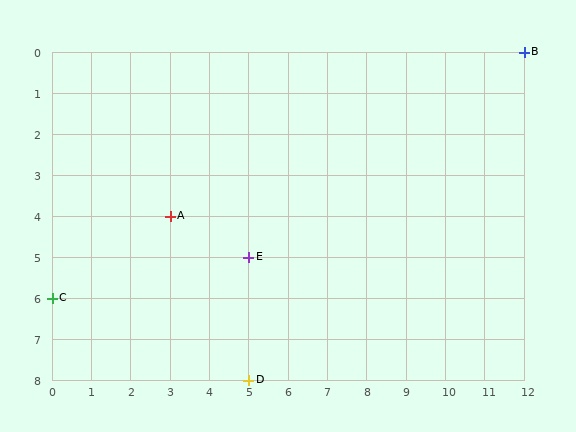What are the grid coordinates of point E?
Point E is at grid coordinates (5, 5).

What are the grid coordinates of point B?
Point B is at grid coordinates (12, 0).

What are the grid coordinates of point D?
Point D is at grid coordinates (5, 8).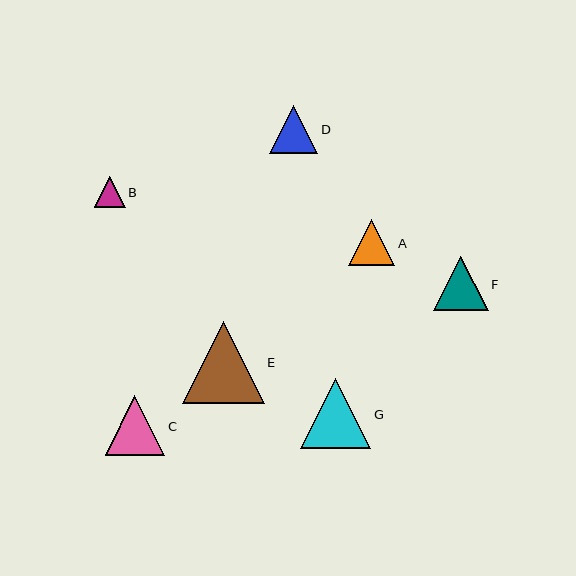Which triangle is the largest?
Triangle E is the largest with a size of approximately 82 pixels.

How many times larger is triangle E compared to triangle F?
Triangle E is approximately 1.5 times the size of triangle F.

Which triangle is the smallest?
Triangle B is the smallest with a size of approximately 31 pixels.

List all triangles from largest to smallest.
From largest to smallest: E, G, C, F, D, A, B.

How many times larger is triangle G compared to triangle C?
Triangle G is approximately 1.2 times the size of triangle C.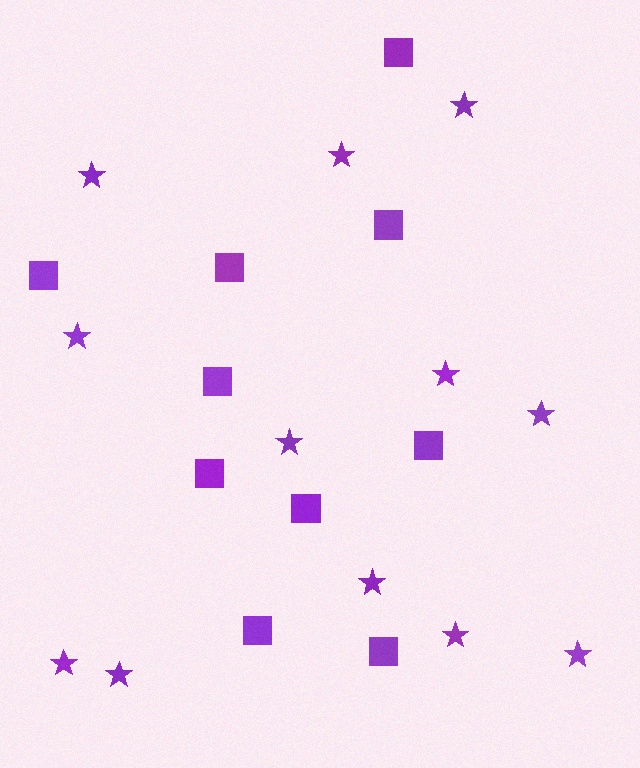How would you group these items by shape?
There are 2 groups: one group of squares (10) and one group of stars (12).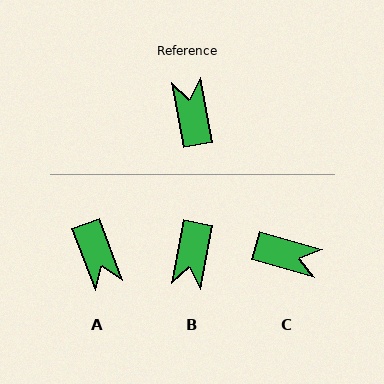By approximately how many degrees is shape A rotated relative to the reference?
Approximately 170 degrees clockwise.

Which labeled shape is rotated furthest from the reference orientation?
A, about 170 degrees away.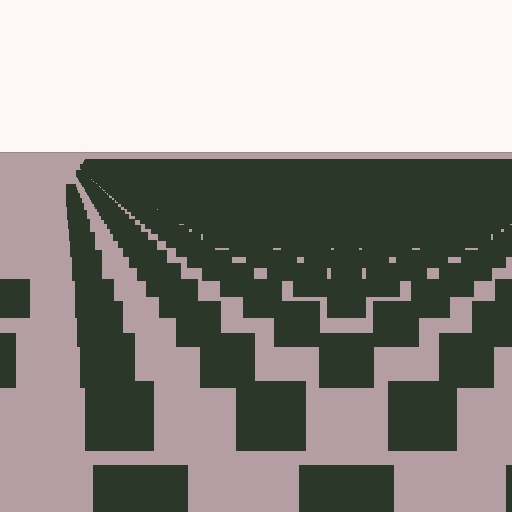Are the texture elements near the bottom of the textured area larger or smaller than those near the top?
Larger. Near the bottom, elements are closer to the viewer and appear at a bigger on-screen size.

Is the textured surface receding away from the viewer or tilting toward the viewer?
The surface is receding away from the viewer. Texture elements get smaller and denser toward the top.